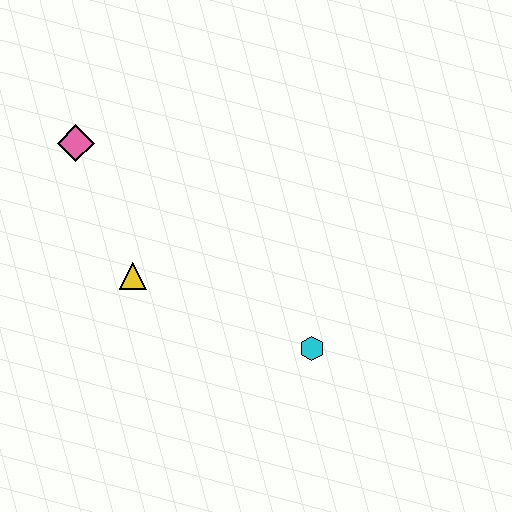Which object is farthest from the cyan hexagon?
The pink diamond is farthest from the cyan hexagon.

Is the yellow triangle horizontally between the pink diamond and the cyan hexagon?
Yes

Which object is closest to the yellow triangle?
The pink diamond is closest to the yellow triangle.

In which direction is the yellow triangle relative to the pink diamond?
The yellow triangle is below the pink diamond.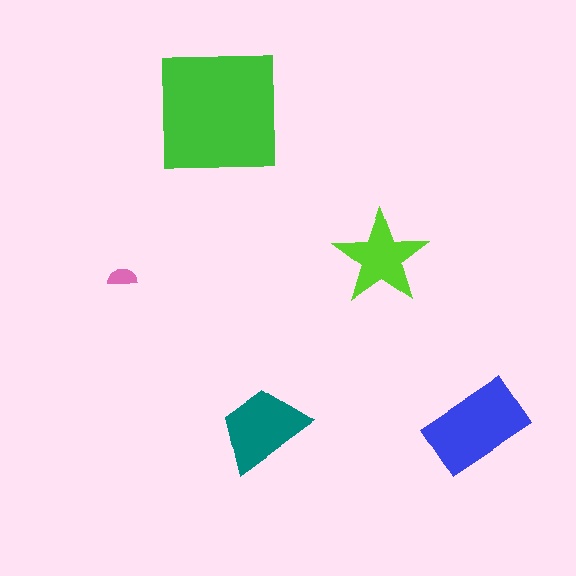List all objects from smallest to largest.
The pink semicircle, the lime star, the teal trapezoid, the blue rectangle, the green square.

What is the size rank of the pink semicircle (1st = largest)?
5th.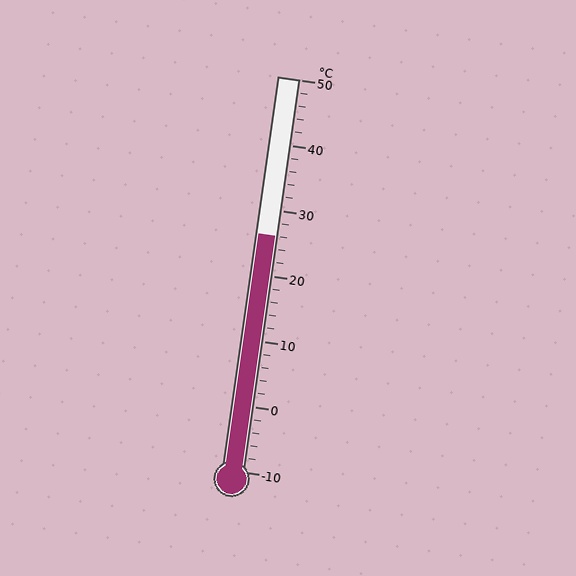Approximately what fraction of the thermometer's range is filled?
The thermometer is filled to approximately 60% of its range.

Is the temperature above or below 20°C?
The temperature is above 20°C.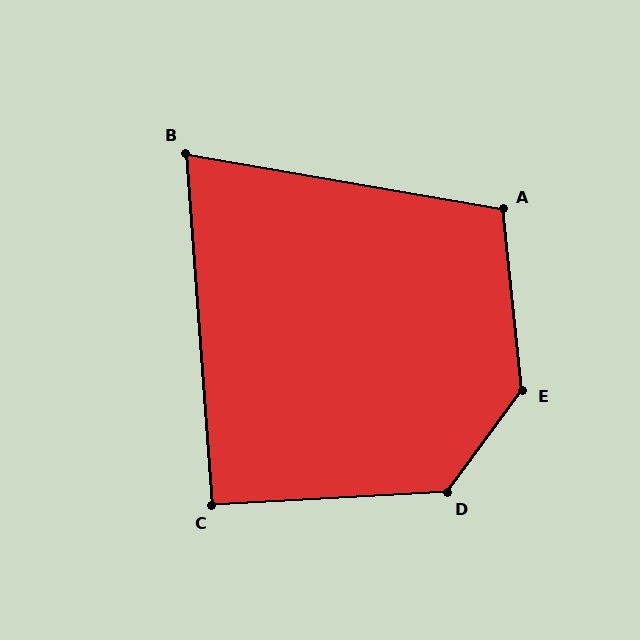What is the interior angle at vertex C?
Approximately 91 degrees (approximately right).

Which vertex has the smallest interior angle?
B, at approximately 76 degrees.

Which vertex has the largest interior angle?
E, at approximately 138 degrees.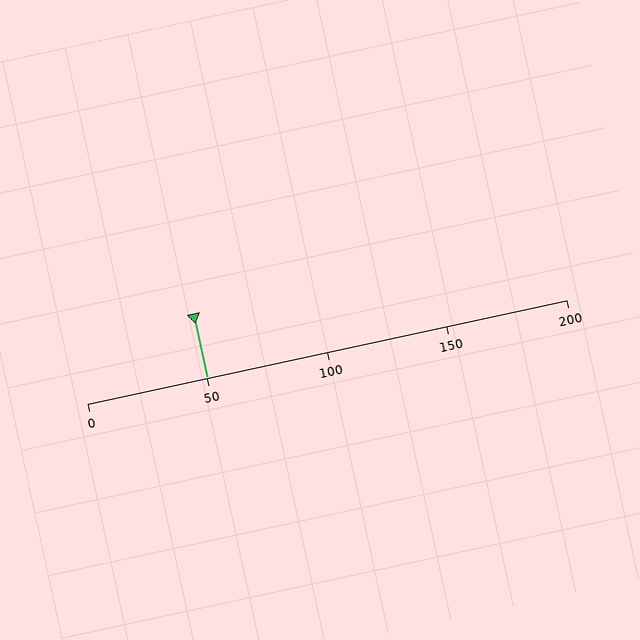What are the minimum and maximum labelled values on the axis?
The axis runs from 0 to 200.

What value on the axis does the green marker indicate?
The marker indicates approximately 50.